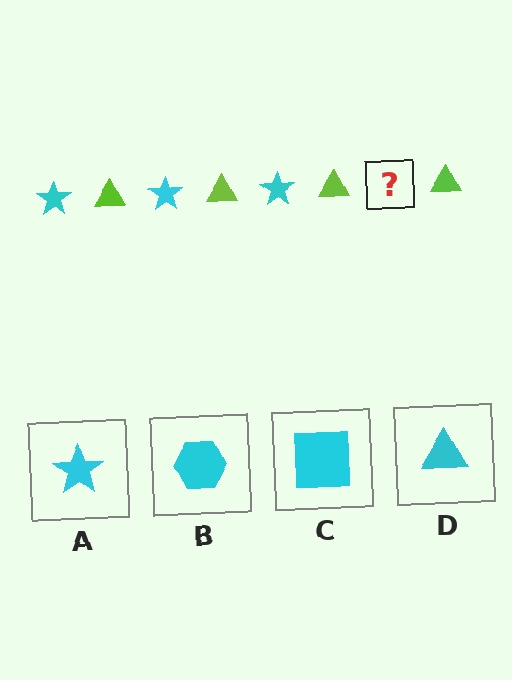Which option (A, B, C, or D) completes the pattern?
A.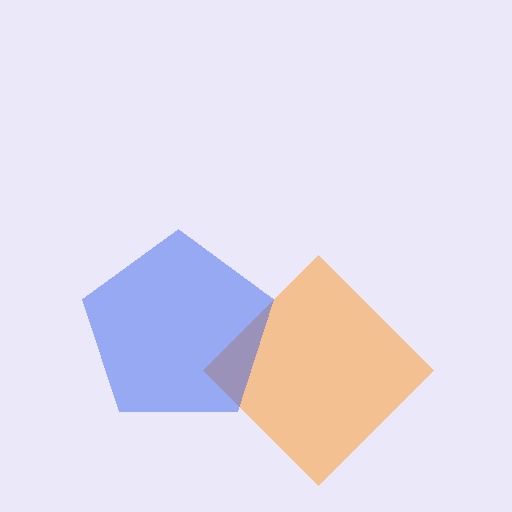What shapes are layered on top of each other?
The layered shapes are: an orange diamond, a blue pentagon.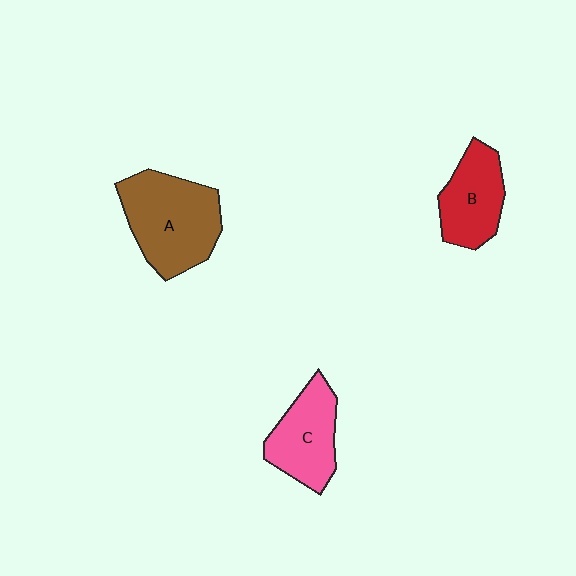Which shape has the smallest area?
Shape B (red).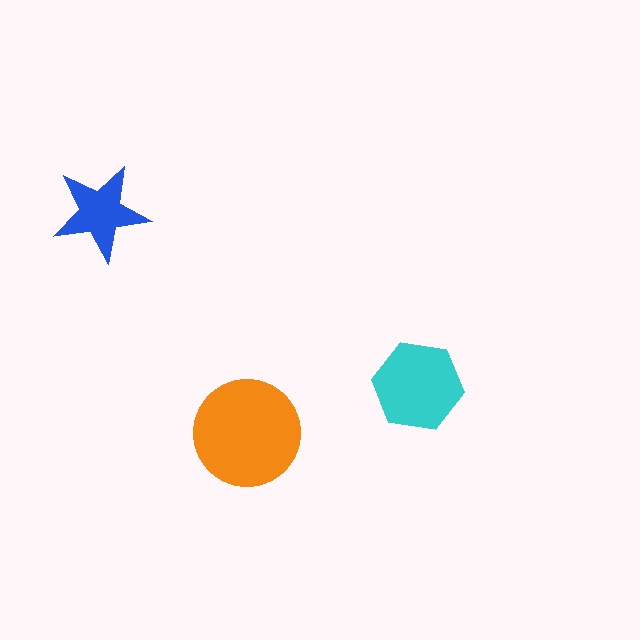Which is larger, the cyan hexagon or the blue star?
The cyan hexagon.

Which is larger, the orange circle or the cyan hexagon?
The orange circle.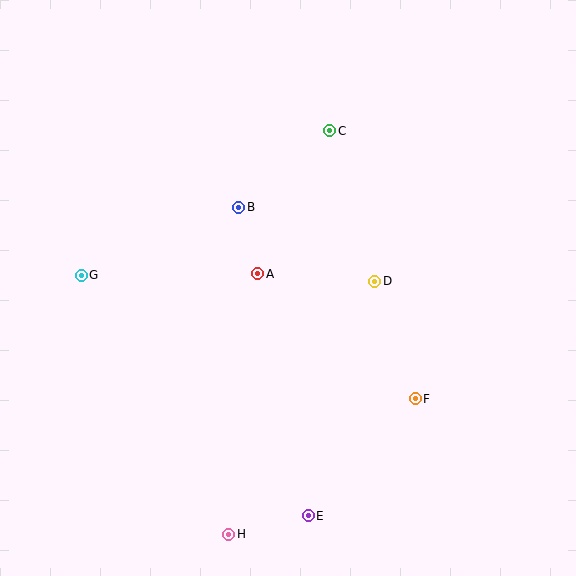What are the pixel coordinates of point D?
Point D is at (375, 281).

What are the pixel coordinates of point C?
Point C is at (330, 131).